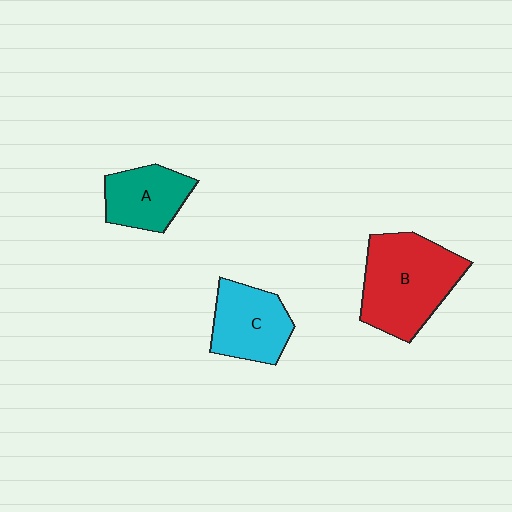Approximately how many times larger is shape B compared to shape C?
Approximately 1.5 times.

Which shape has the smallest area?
Shape A (teal).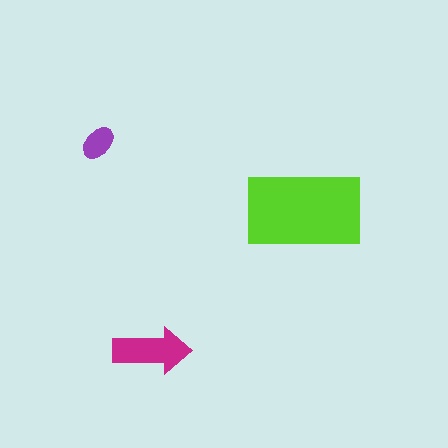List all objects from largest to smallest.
The lime rectangle, the magenta arrow, the purple ellipse.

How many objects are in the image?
There are 3 objects in the image.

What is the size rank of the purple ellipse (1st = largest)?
3rd.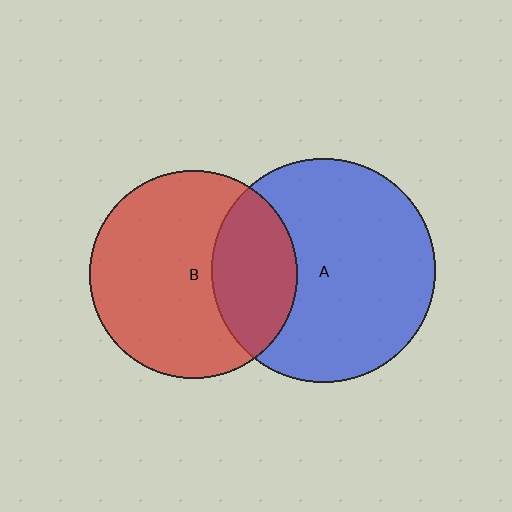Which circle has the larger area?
Circle A (blue).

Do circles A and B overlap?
Yes.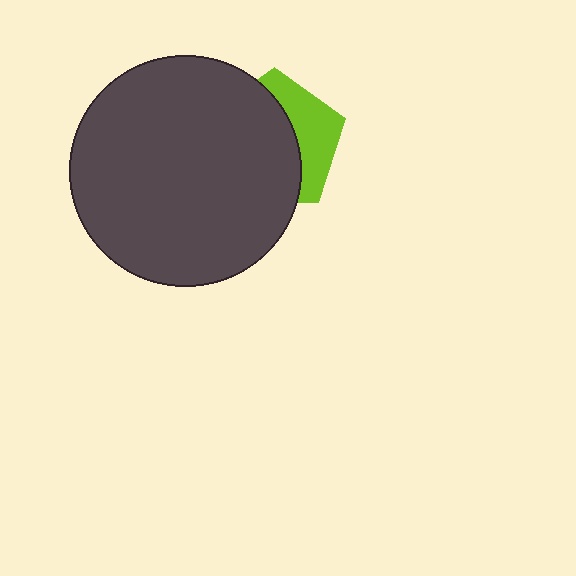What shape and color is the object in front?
The object in front is a dark gray circle.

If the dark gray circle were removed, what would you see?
You would see the complete lime pentagon.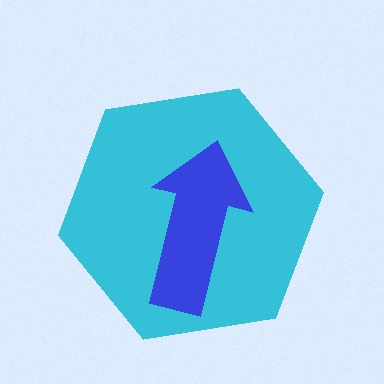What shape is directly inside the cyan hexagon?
The blue arrow.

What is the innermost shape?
The blue arrow.